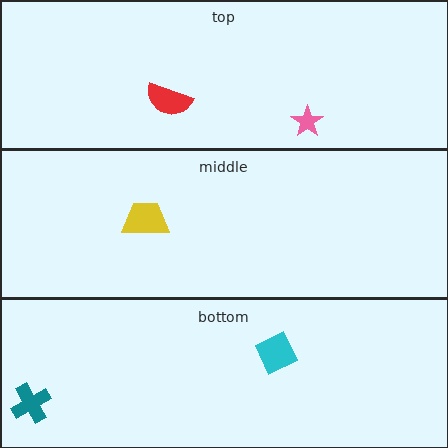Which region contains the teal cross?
The bottom region.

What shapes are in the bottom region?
The cyan square, the teal cross.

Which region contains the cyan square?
The bottom region.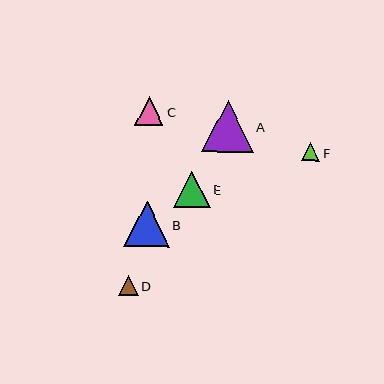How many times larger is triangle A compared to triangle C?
Triangle A is approximately 1.8 times the size of triangle C.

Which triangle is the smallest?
Triangle F is the smallest with a size of approximately 18 pixels.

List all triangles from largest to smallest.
From largest to smallest: A, B, E, C, D, F.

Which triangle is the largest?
Triangle A is the largest with a size of approximately 52 pixels.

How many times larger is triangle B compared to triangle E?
Triangle B is approximately 1.2 times the size of triangle E.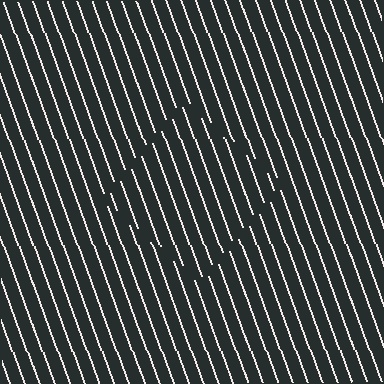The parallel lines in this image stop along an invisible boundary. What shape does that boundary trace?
An illusory square. The interior of the shape contains the same grating, shifted by half a period — the contour is defined by the phase discontinuity where line-ends from the inner and outer gratings abut.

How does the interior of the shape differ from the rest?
The interior of the shape contains the same grating, shifted by half a period — the contour is defined by the phase discontinuity where line-ends from the inner and outer gratings abut.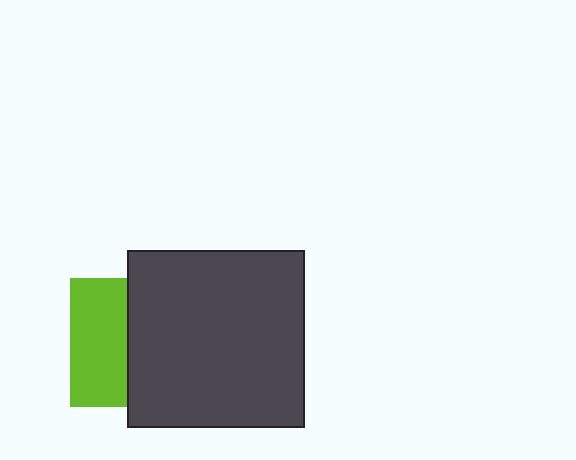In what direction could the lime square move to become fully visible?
The lime square could move left. That would shift it out from behind the dark gray square entirely.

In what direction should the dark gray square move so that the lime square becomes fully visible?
The dark gray square should move right. That is the shortest direction to clear the overlap and leave the lime square fully visible.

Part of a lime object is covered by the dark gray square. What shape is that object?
It is a square.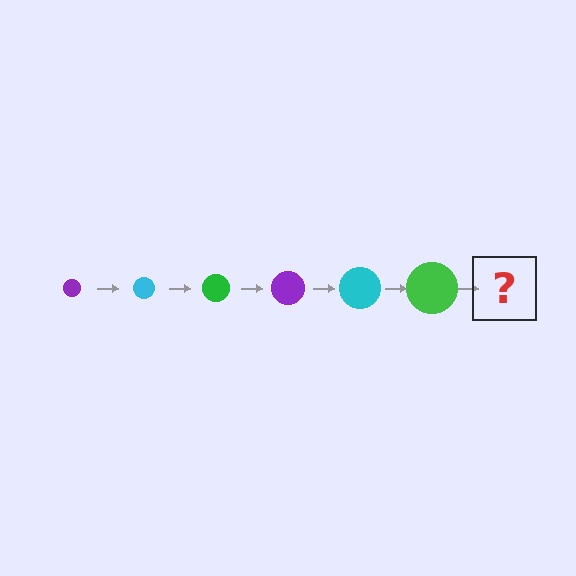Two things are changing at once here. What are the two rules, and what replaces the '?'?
The two rules are that the circle grows larger each step and the color cycles through purple, cyan, and green. The '?' should be a purple circle, larger than the previous one.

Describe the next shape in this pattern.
It should be a purple circle, larger than the previous one.